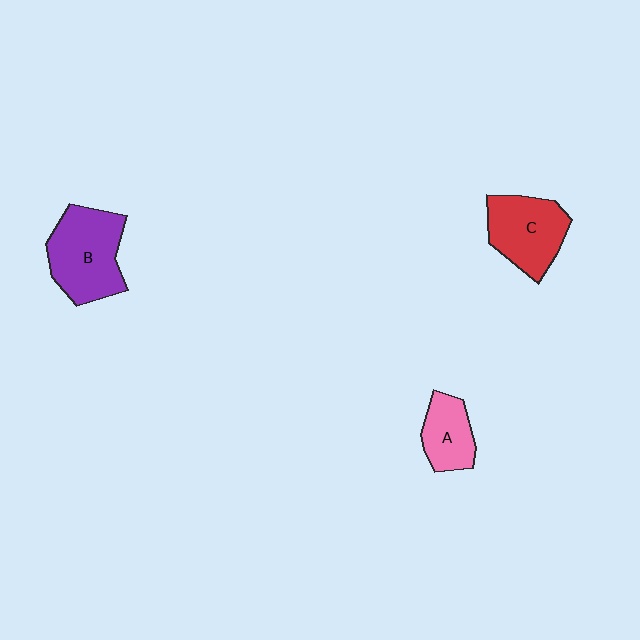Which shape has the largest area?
Shape B (purple).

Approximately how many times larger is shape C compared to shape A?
Approximately 1.5 times.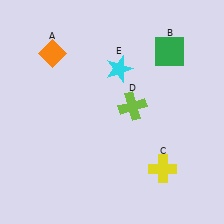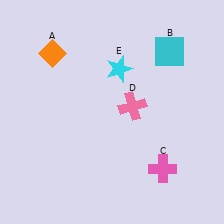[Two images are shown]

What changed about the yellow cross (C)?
In Image 1, C is yellow. In Image 2, it changed to pink.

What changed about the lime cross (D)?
In Image 1, D is lime. In Image 2, it changed to pink.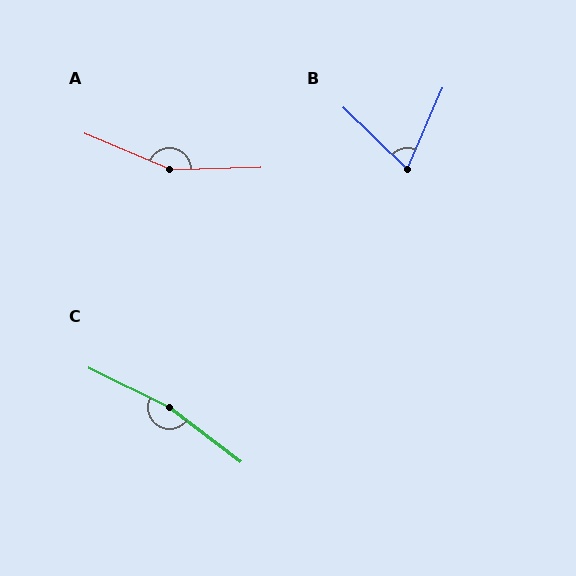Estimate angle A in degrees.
Approximately 156 degrees.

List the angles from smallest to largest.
B (70°), A (156°), C (169°).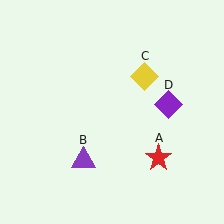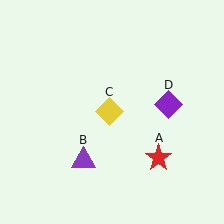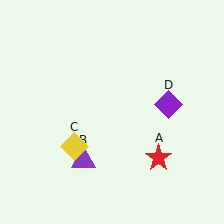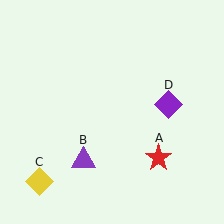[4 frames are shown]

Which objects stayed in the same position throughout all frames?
Red star (object A) and purple triangle (object B) and purple diamond (object D) remained stationary.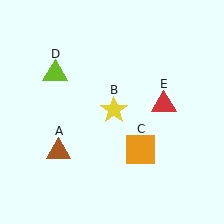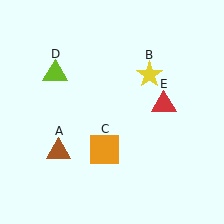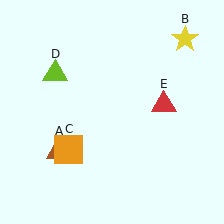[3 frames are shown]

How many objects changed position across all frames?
2 objects changed position: yellow star (object B), orange square (object C).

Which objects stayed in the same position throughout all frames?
Brown triangle (object A) and lime triangle (object D) and red triangle (object E) remained stationary.